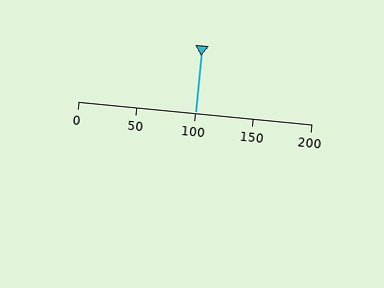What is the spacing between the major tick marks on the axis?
The major ticks are spaced 50 apart.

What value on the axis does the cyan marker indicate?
The marker indicates approximately 100.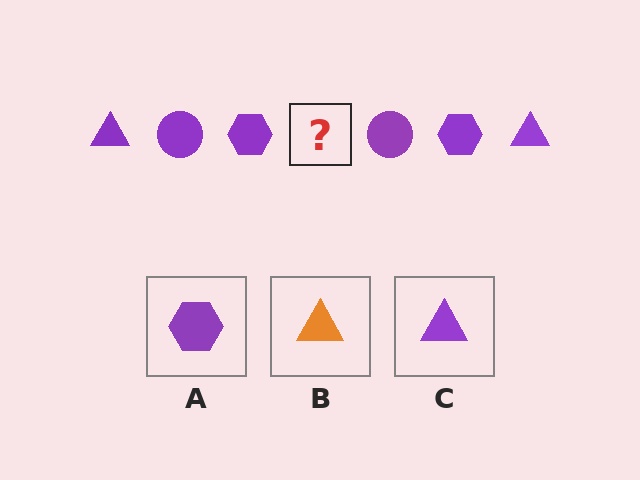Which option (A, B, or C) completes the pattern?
C.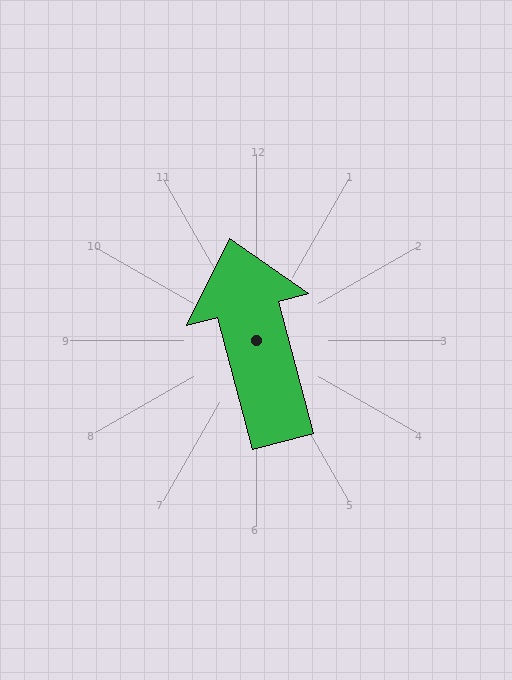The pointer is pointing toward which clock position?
Roughly 12 o'clock.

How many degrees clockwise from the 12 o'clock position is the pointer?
Approximately 345 degrees.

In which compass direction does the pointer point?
North.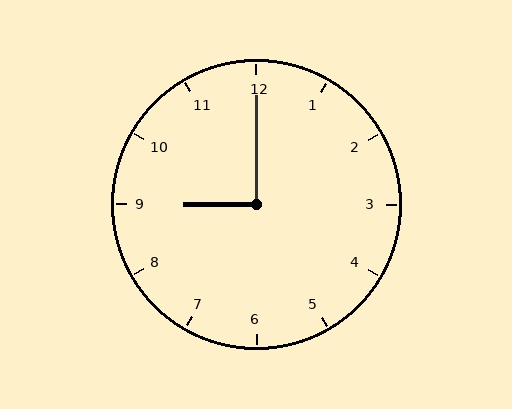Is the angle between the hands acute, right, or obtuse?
It is right.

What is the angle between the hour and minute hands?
Approximately 90 degrees.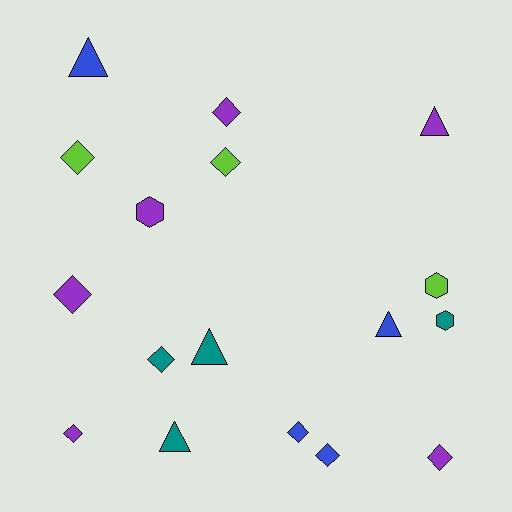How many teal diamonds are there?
There is 1 teal diamond.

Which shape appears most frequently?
Diamond, with 9 objects.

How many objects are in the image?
There are 17 objects.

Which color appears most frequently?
Purple, with 6 objects.